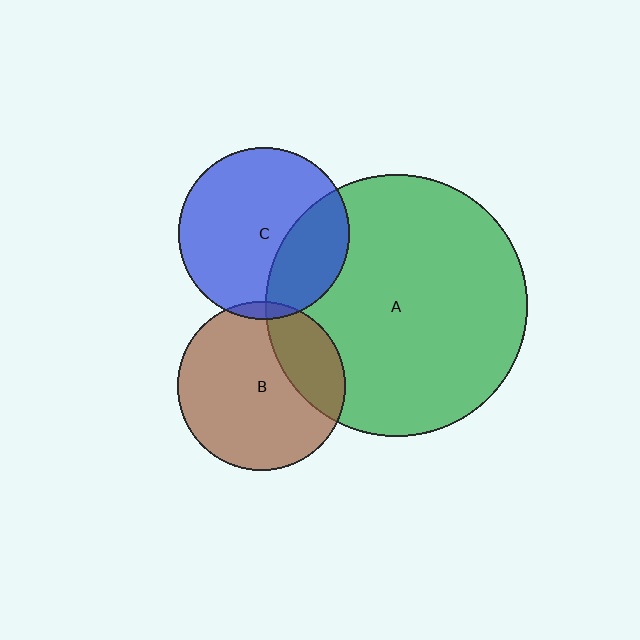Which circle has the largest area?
Circle A (green).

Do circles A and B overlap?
Yes.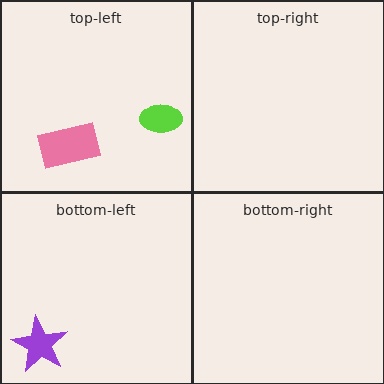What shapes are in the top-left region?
The pink rectangle, the lime ellipse.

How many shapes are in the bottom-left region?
1.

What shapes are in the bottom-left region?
The purple star.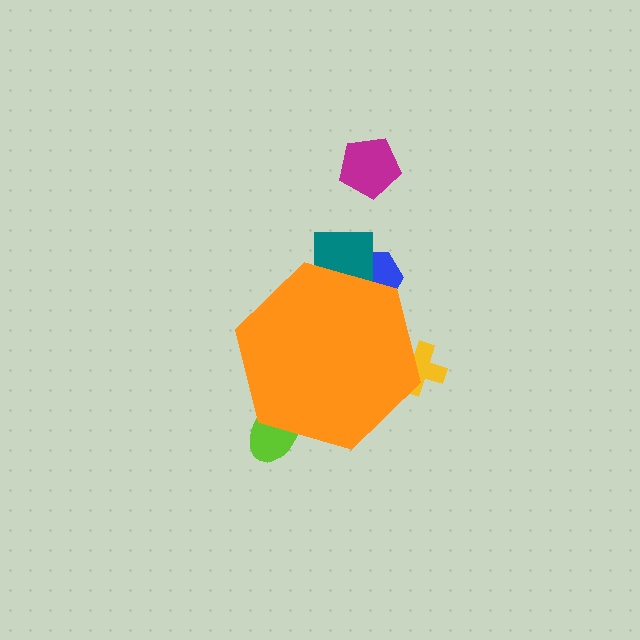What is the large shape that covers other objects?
An orange hexagon.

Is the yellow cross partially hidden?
Yes, the yellow cross is partially hidden behind the orange hexagon.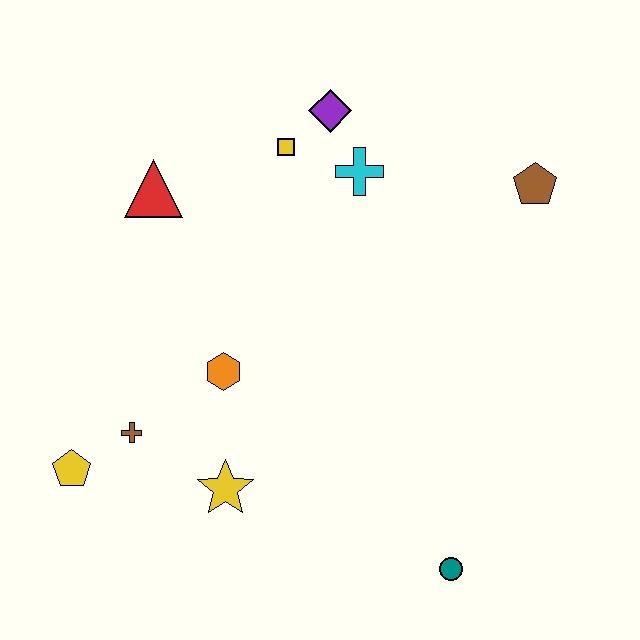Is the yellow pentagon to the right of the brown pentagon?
No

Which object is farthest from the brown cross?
The brown pentagon is farthest from the brown cross.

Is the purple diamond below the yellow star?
No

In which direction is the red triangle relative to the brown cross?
The red triangle is above the brown cross.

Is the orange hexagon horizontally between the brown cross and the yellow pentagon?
No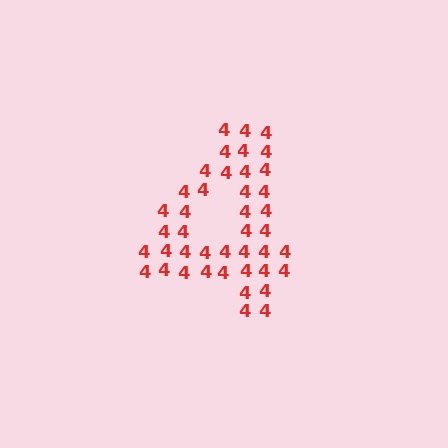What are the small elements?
The small elements are digit 4's.